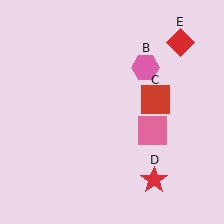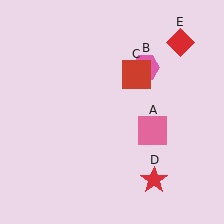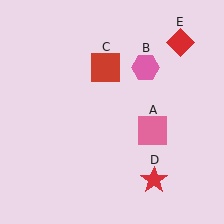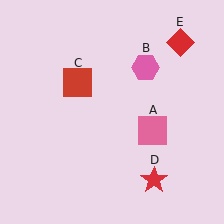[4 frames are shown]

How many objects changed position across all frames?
1 object changed position: red square (object C).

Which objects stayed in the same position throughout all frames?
Pink square (object A) and pink hexagon (object B) and red star (object D) and red diamond (object E) remained stationary.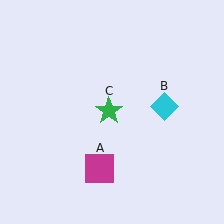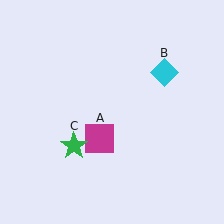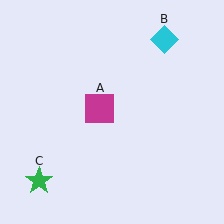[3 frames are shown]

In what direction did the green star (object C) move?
The green star (object C) moved down and to the left.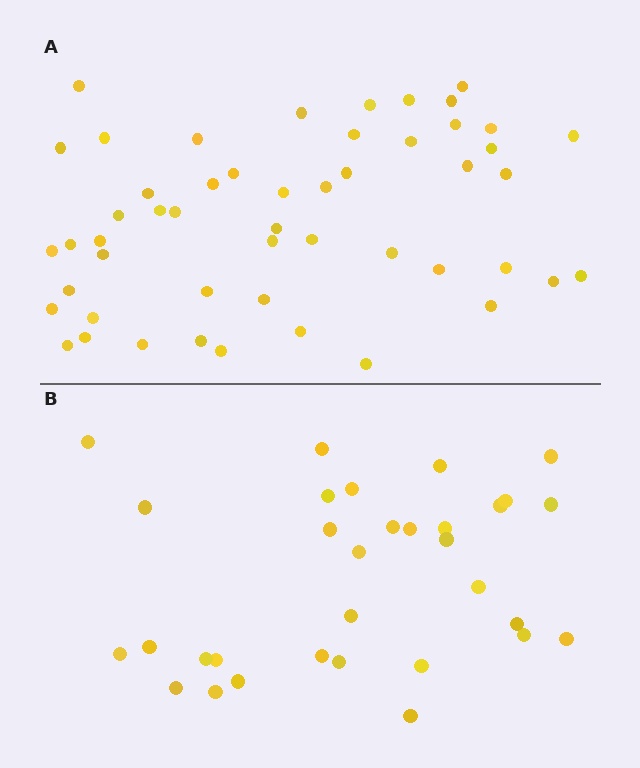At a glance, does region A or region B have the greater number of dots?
Region A (the top region) has more dots.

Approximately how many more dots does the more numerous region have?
Region A has approximately 20 more dots than region B.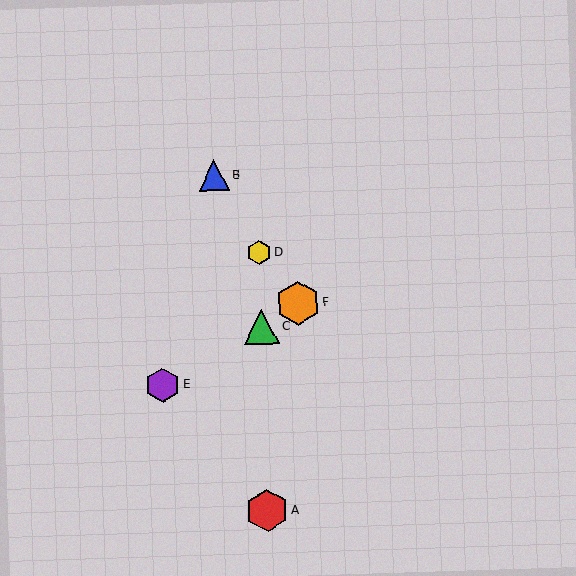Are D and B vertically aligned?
No, D is at x≈259 and B is at x≈214.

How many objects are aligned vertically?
3 objects (A, C, D) are aligned vertically.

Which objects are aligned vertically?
Objects A, C, D are aligned vertically.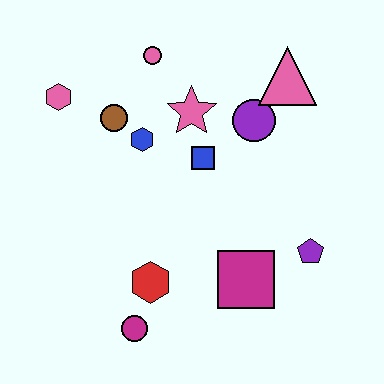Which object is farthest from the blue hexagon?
The purple pentagon is farthest from the blue hexagon.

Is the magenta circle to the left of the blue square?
Yes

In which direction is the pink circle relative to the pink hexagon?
The pink circle is to the right of the pink hexagon.